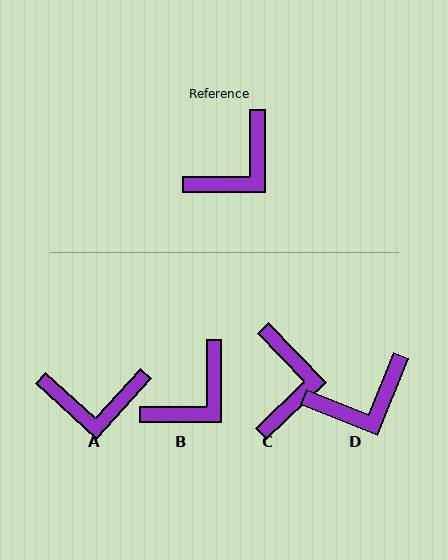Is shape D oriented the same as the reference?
No, it is off by about 22 degrees.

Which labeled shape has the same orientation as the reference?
B.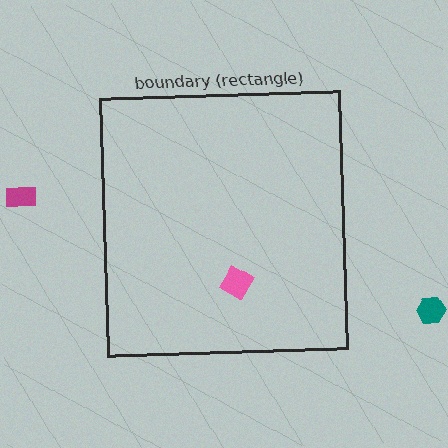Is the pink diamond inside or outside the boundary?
Inside.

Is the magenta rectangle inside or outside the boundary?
Outside.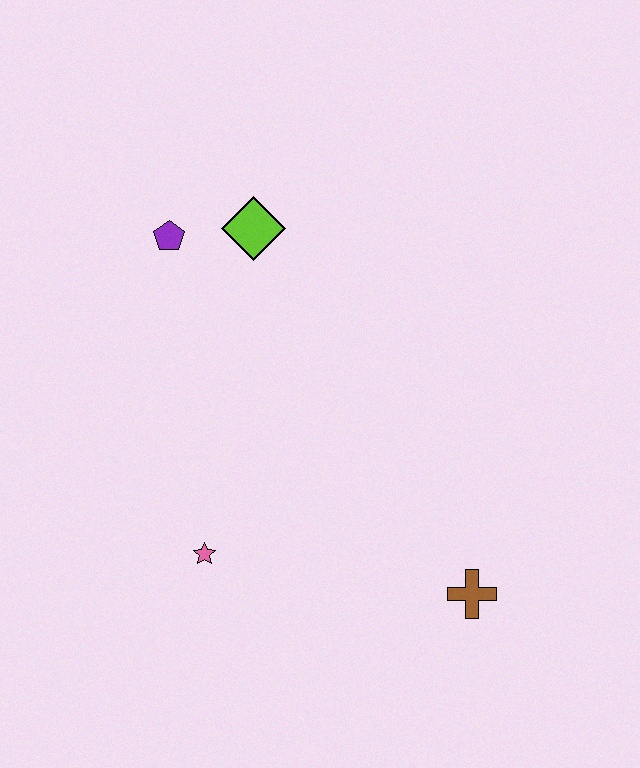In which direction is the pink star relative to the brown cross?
The pink star is to the left of the brown cross.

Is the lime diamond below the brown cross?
No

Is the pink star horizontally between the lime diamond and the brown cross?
No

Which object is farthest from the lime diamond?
The brown cross is farthest from the lime diamond.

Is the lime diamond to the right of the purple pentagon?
Yes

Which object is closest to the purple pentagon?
The lime diamond is closest to the purple pentagon.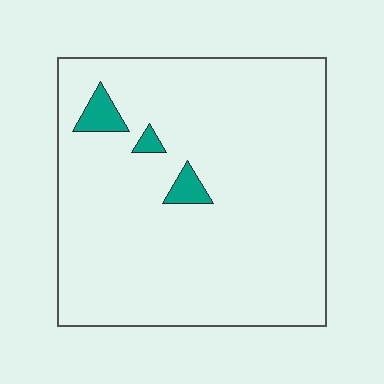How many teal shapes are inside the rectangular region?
3.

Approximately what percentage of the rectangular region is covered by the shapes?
Approximately 5%.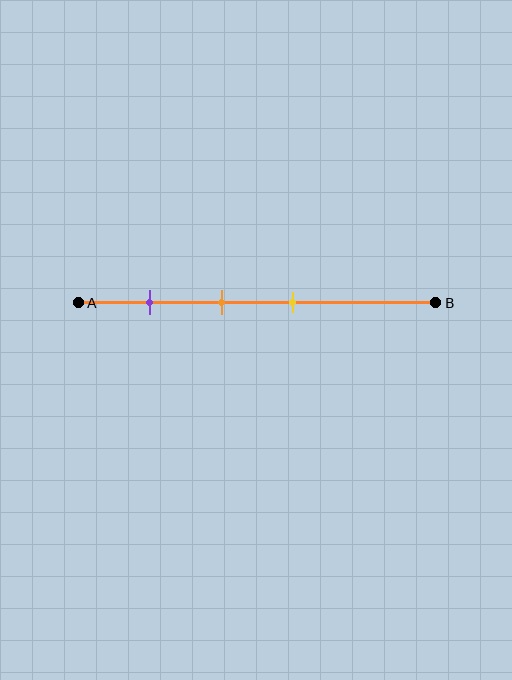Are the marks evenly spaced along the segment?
Yes, the marks are approximately evenly spaced.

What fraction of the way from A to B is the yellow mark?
The yellow mark is approximately 60% (0.6) of the way from A to B.